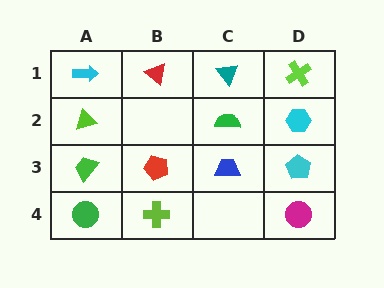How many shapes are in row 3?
4 shapes.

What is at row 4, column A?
A green circle.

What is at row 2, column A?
A lime triangle.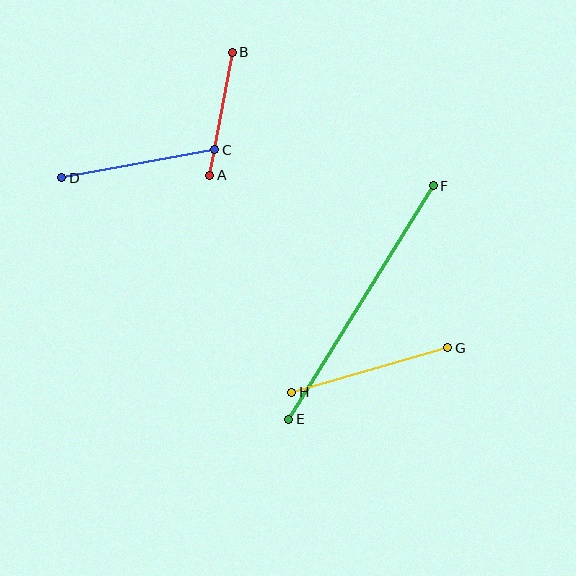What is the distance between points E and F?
The distance is approximately 275 pixels.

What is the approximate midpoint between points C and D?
The midpoint is at approximately (138, 164) pixels.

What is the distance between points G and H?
The distance is approximately 162 pixels.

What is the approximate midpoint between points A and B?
The midpoint is at approximately (221, 114) pixels.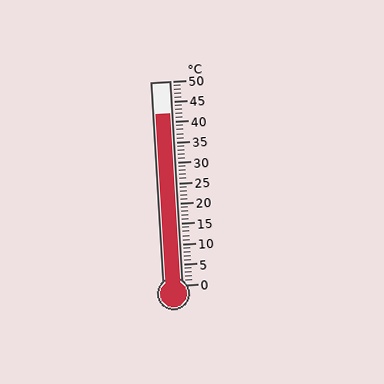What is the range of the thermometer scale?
The thermometer scale ranges from 0°C to 50°C.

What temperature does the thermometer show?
The thermometer shows approximately 42°C.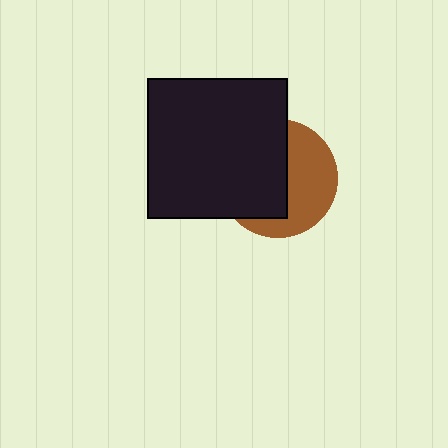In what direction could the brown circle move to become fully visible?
The brown circle could move right. That would shift it out from behind the black square entirely.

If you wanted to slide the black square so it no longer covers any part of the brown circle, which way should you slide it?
Slide it left — that is the most direct way to separate the two shapes.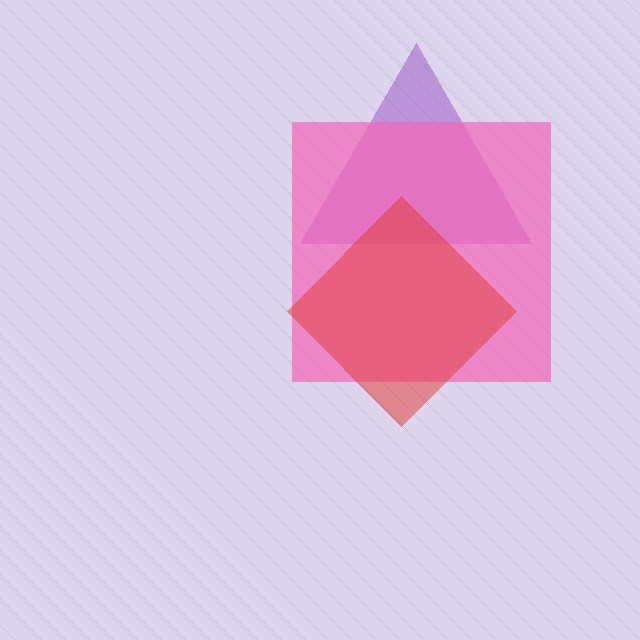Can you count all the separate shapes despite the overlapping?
Yes, there are 3 separate shapes.